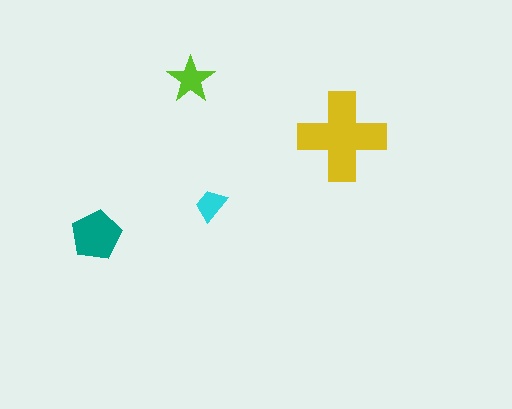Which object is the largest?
The yellow cross.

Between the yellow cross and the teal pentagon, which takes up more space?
The yellow cross.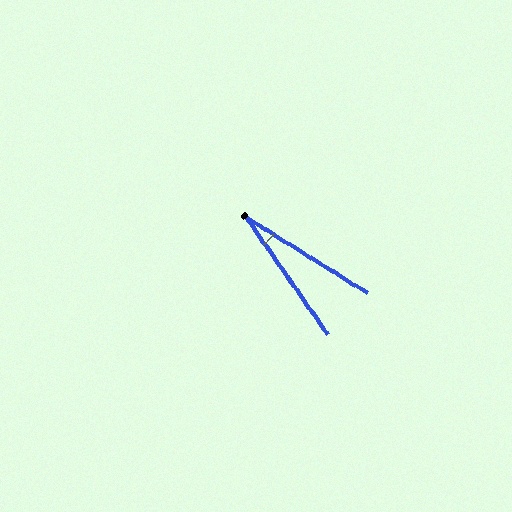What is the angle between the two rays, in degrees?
Approximately 23 degrees.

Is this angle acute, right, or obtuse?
It is acute.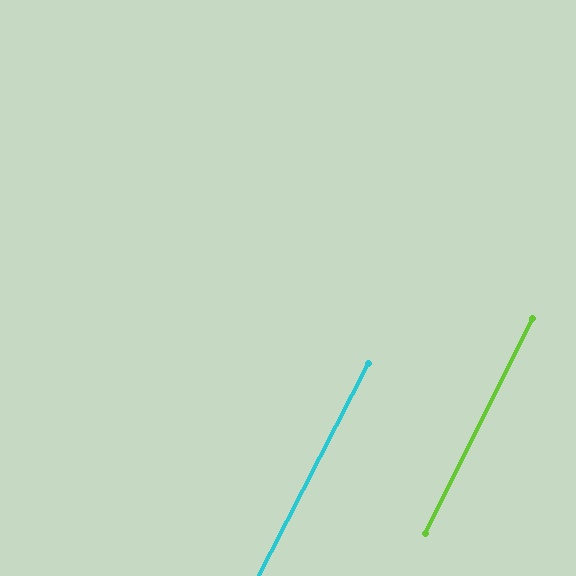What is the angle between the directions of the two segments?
Approximately 1 degree.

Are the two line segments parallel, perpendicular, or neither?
Parallel — their directions differ by only 0.9°.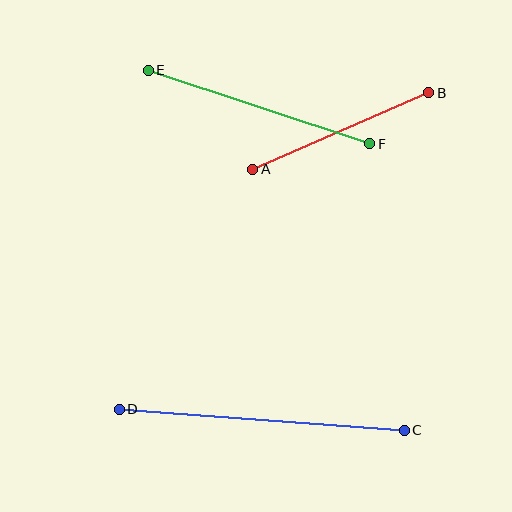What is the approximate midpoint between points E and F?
The midpoint is at approximately (259, 107) pixels.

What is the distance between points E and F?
The distance is approximately 233 pixels.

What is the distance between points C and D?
The distance is approximately 286 pixels.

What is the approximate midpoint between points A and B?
The midpoint is at approximately (341, 131) pixels.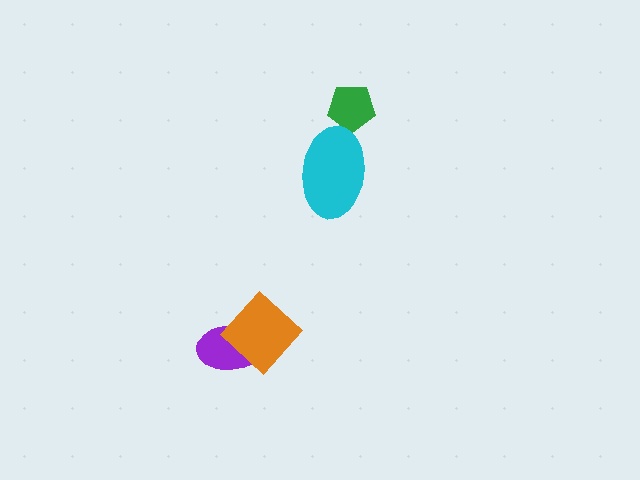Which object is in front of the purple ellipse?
The orange diamond is in front of the purple ellipse.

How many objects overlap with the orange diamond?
1 object overlaps with the orange diamond.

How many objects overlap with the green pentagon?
0 objects overlap with the green pentagon.